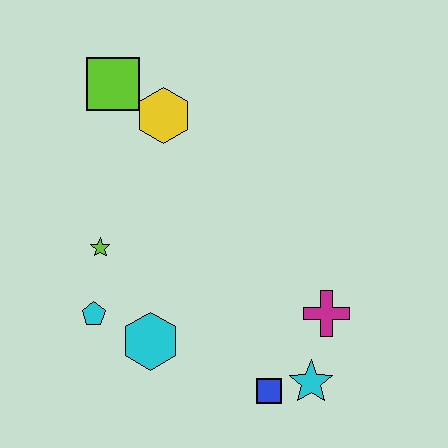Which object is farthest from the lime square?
The cyan star is farthest from the lime square.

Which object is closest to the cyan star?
The blue square is closest to the cyan star.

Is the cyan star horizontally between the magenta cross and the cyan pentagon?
Yes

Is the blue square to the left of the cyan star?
Yes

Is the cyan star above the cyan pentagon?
No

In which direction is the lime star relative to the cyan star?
The lime star is to the left of the cyan star.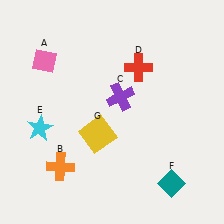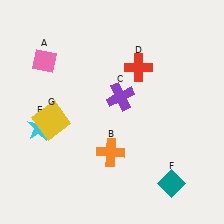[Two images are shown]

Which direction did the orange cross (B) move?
The orange cross (B) moved right.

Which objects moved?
The objects that moved are: the orange cross (B), the yellow square (G).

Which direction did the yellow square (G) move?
The yellow square (G) moved left.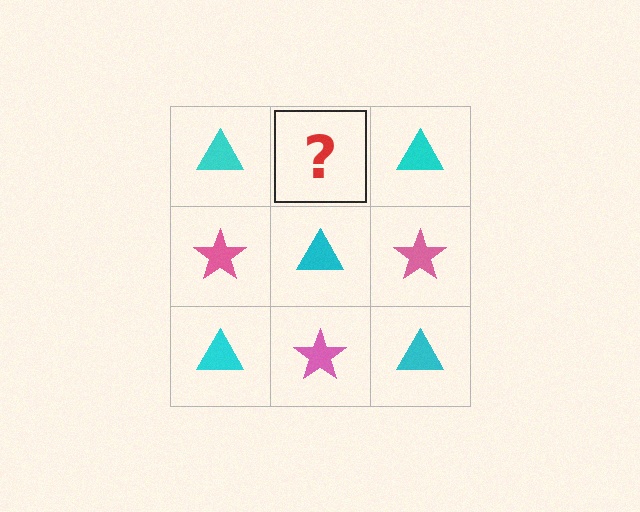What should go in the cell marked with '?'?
The missing cell should contain a pink star.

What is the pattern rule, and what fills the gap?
The rule is that it alternates cyan triangle and pink star in a checkerboard pattern. The gap should be filled with a pink star.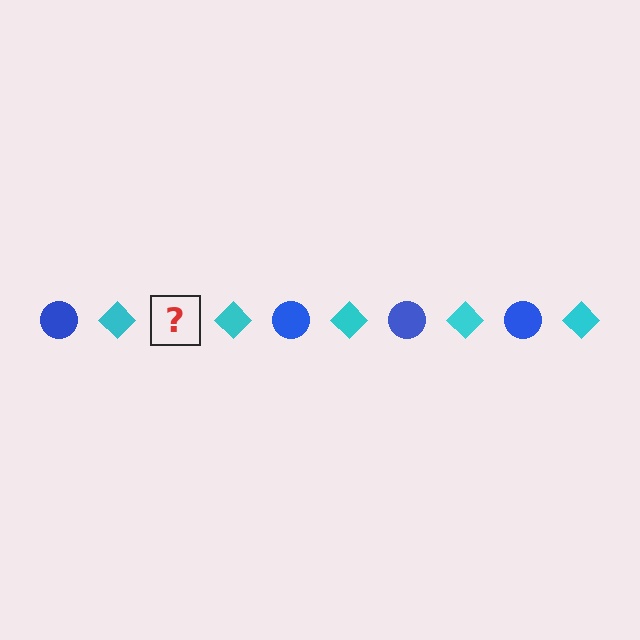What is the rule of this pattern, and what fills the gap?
The rule is that the pattern alternates between blue circle and cyan diamond. The gap should be filled with a blue circle.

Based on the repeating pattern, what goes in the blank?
The blank should be a blue circle.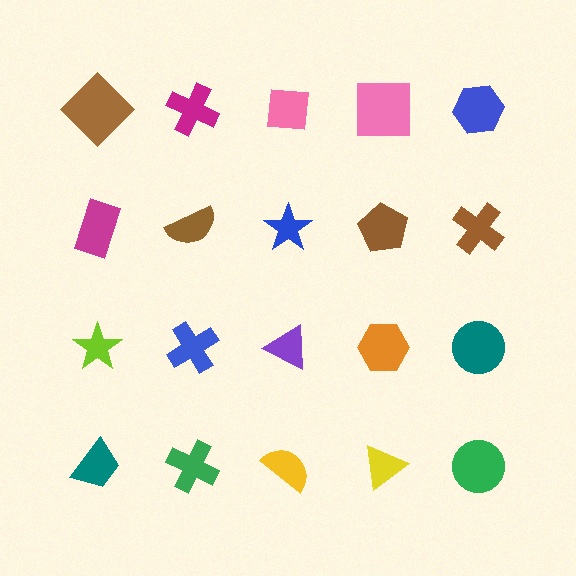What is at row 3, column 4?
An orange hexagon.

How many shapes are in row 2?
5 shapes.